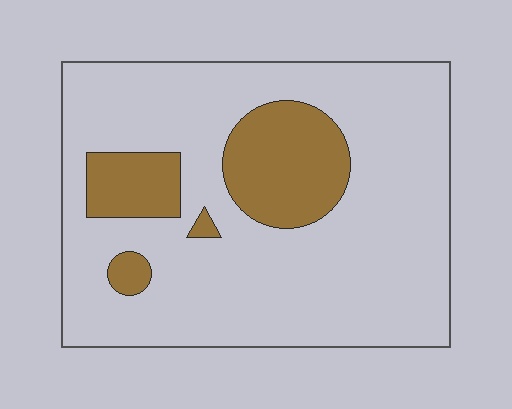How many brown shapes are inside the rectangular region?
4.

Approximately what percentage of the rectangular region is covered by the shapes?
Approximately 20%.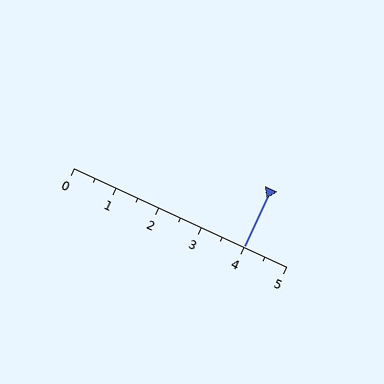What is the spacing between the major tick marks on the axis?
The major ticks are spaced 1 apart.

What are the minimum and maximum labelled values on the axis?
The axis runs from 0 to 5.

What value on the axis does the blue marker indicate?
The marker indicates approximately 4.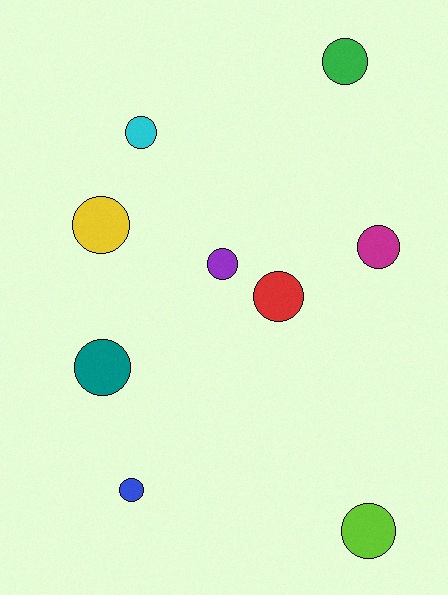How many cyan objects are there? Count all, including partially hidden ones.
There is 1 cyan object.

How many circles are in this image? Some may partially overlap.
There are 9 circles.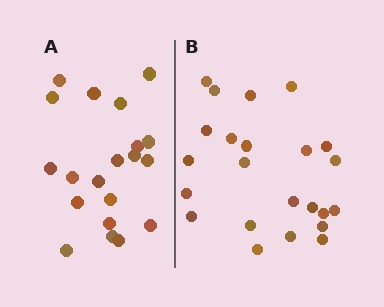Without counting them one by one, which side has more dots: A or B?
Region B (the right region) has more dots.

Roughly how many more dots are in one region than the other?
Region B has just a few more — roughly 2 or 3 more dots than region A.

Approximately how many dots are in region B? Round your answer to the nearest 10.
About 20 dots. (The exact count is 23, which rounds to 20.)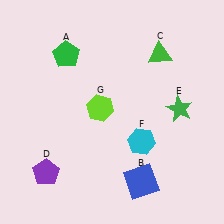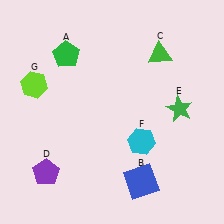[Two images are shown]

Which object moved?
The lime hexagon (G) moved left.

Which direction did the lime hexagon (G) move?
The lime hexagon (G) moved left.